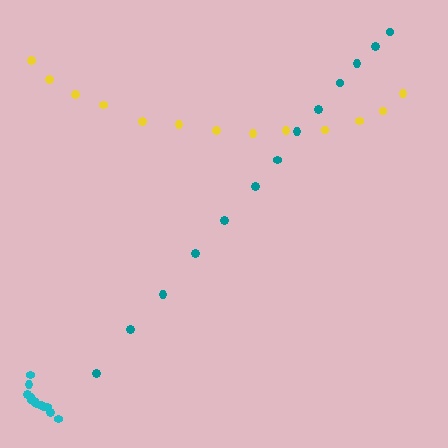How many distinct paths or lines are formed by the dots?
There are 3 distinct paths.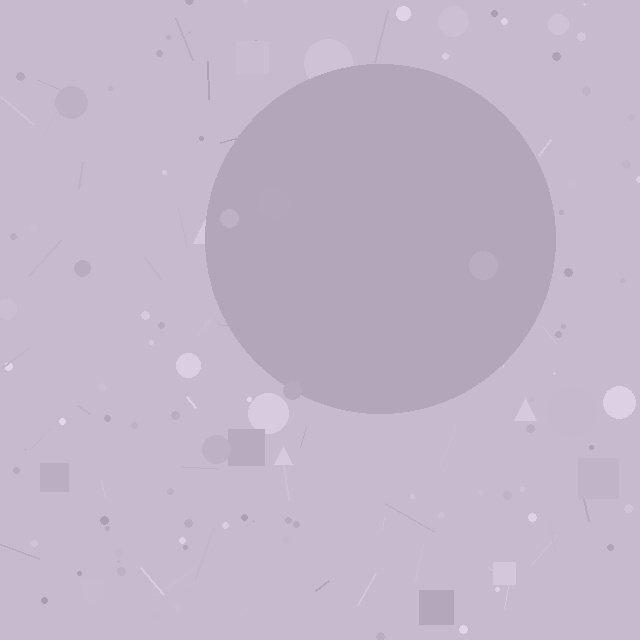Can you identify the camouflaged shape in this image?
The camouflaged shape is a circle.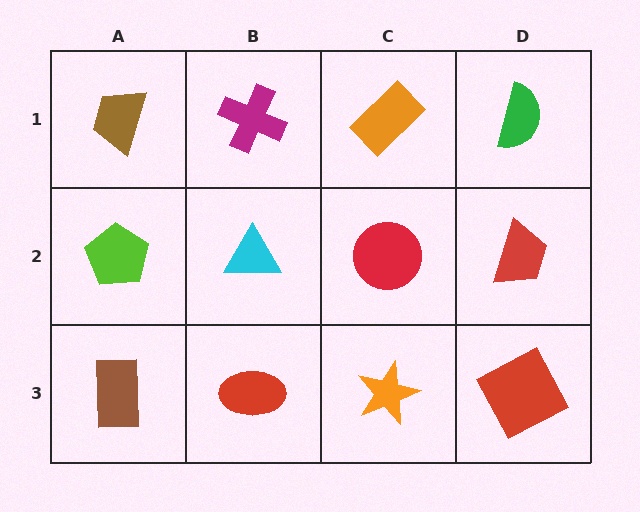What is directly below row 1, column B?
A cyan triangle.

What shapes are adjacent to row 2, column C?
An orange rectangle (row 1, column C), an orange star (row 3, column C), a cyan triangle (row 2, column B), a red trapezoid (row 2, column D).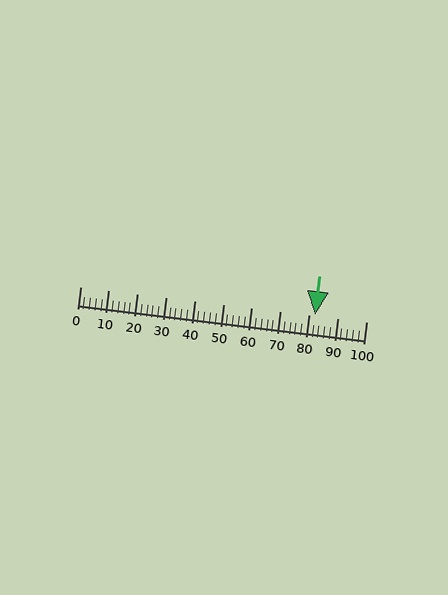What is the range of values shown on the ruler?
The ruler shows values from 0 to 100.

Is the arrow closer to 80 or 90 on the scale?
The arrow is closer to 80.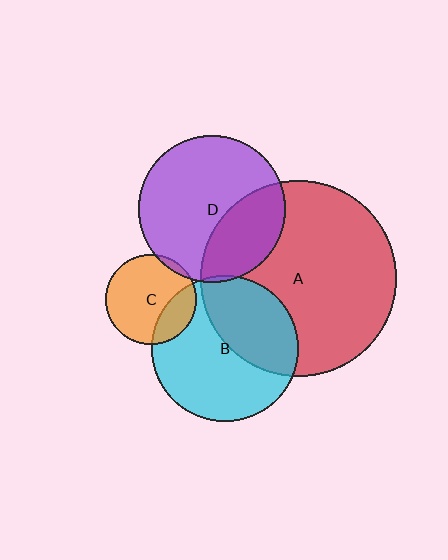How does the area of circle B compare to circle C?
Approximately 2.6 times.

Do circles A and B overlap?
Yes.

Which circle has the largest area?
Circle A (red).